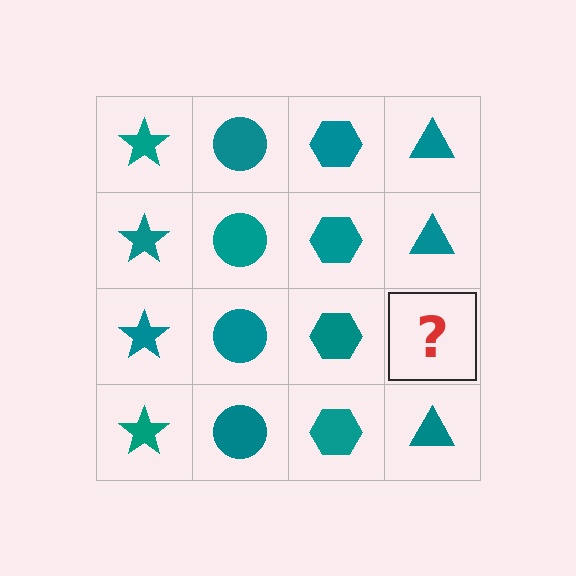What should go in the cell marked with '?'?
The missing cell should contain a teal triangle.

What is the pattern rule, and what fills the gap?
The rule is that each column has a consistent shape. The gap should be filled with a teal triangle.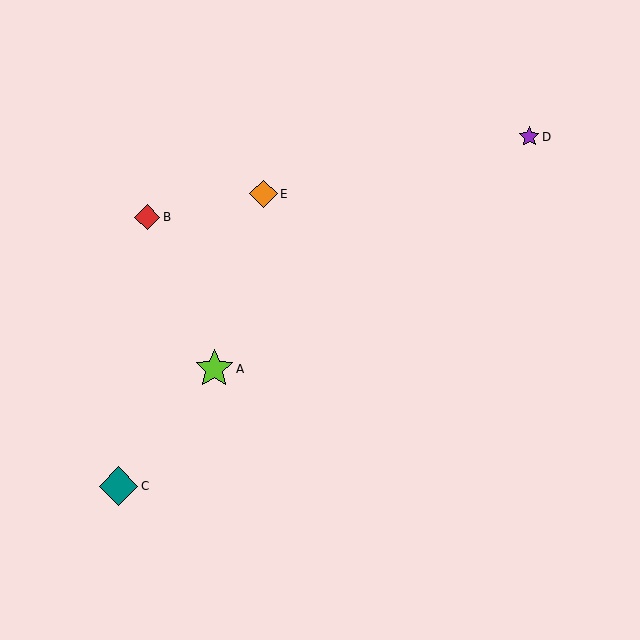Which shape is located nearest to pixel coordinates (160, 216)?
The red diamond (labeled B) at (147, 217) is nearest to that location.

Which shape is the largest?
The teal diamond (labeled C) is the largest.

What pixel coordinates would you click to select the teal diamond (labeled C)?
Click at (118, 486) to select the teal diamond C.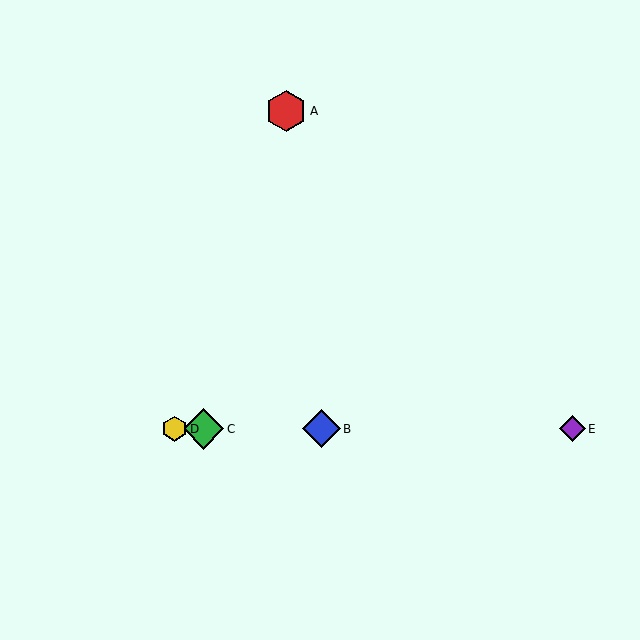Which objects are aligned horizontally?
Objects B, C, D, E are aligned horizontally.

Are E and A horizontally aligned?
No, E is at y≈429 and A is at y≈111.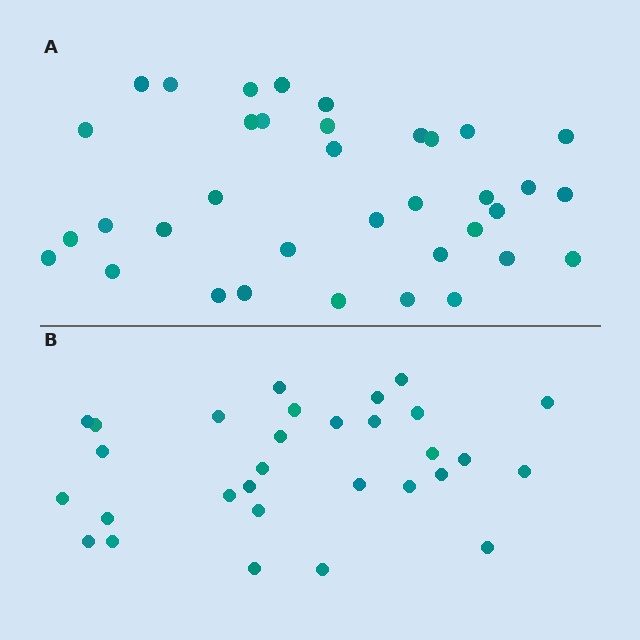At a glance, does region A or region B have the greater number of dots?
Region A (the top region) has more dots.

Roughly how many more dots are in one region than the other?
Region A has about 6 more dots than region B.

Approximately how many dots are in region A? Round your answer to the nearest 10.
About 40 dots. (The exact count is 36, which rounds to 40.)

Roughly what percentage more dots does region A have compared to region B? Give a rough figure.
About 20% more.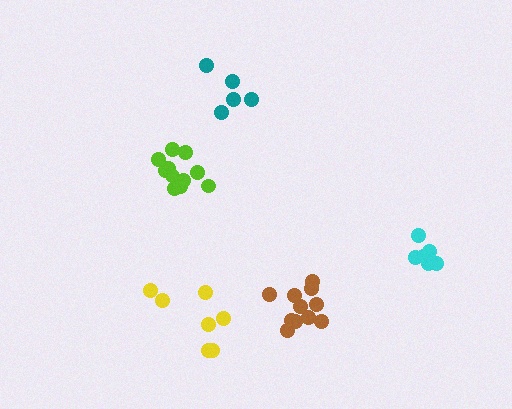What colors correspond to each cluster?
The clusters are colored: teal, cyan, yellow, lime, brown.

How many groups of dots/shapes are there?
There are 5 groups.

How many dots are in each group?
Group 1: 5 dots, Group 2: 6 dots, Group 3: 7 dots, Group 4: 11 dots, Group 5: 11 dots (40 total).